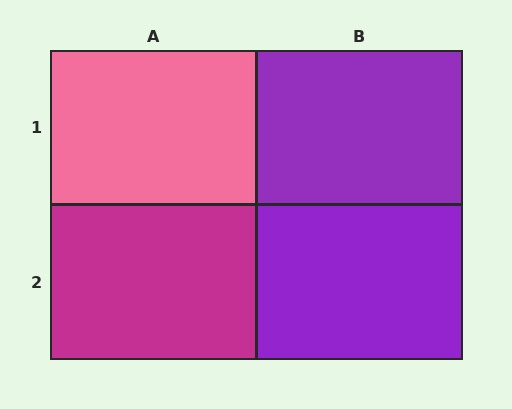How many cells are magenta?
1 cell is magenta.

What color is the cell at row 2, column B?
Purple.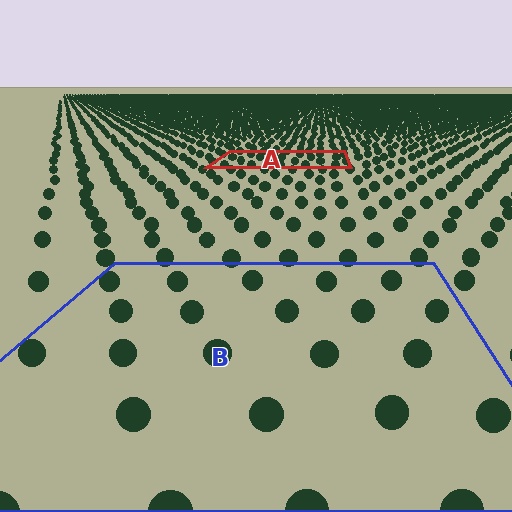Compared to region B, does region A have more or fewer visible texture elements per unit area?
Region A has more texture elements per unit area — they are packed more densely because it is farther away.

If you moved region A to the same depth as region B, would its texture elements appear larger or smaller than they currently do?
They would appear larger. At a closer depth, the same texture elements are projected at a bigger on-screen size.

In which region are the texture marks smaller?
The texture marks are smaller in region A, because it is farther away.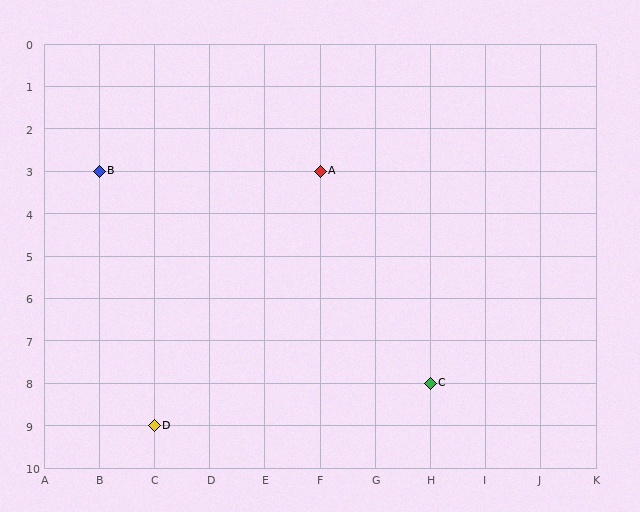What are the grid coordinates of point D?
Point D is at grid coordinates (C, 9).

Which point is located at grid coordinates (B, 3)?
Point B is at (B, 3).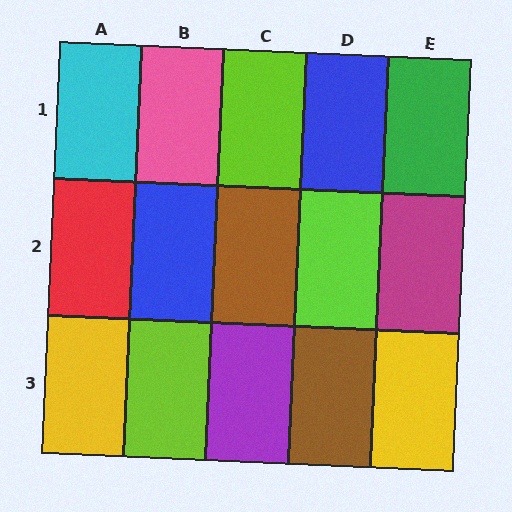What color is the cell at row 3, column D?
Brown.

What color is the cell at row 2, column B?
Blue.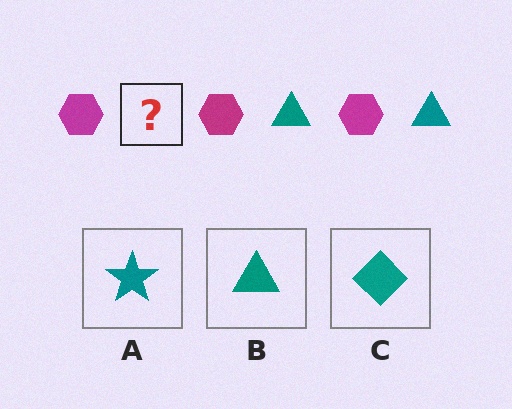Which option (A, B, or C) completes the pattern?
B.